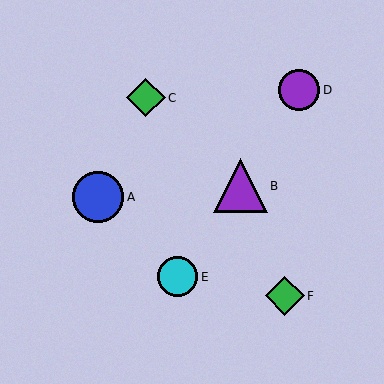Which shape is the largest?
The purple triangle (labeled B) is the largest.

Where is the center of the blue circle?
The center of the blue circle is at (98, 197).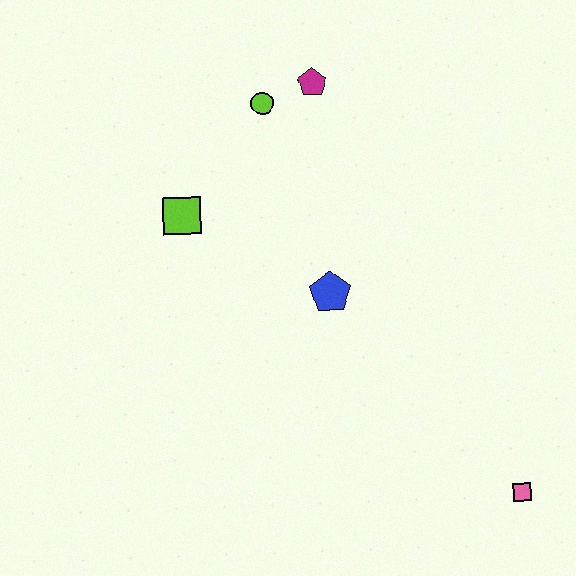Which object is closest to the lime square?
The lime circle is closest to the lime square.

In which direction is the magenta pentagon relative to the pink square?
The magenta pentagon is above the pink square.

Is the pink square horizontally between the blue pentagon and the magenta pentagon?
No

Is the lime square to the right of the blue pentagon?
No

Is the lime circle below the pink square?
No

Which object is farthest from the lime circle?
The pink square is farthest from the lime circle.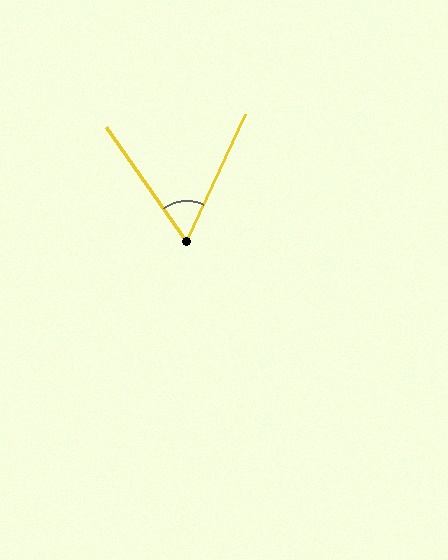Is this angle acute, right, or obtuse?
It is acute.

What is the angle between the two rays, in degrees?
Approximately 60 degrees.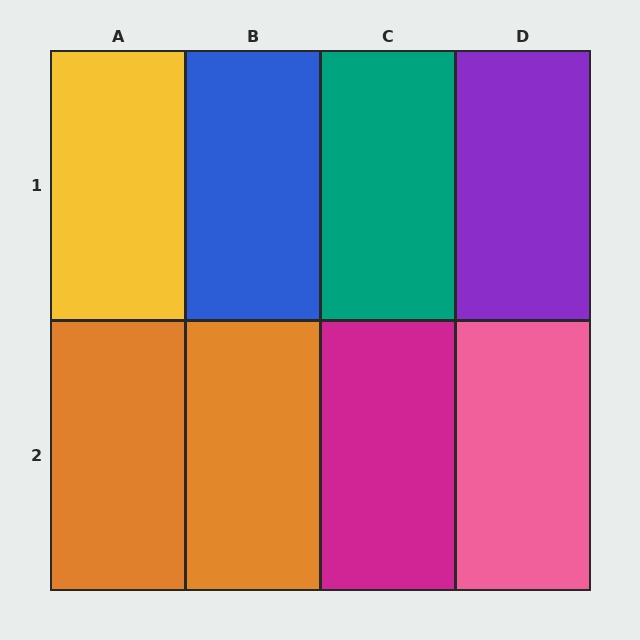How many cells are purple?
1 cell is purple.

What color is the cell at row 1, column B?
Blue.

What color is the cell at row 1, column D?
Purple.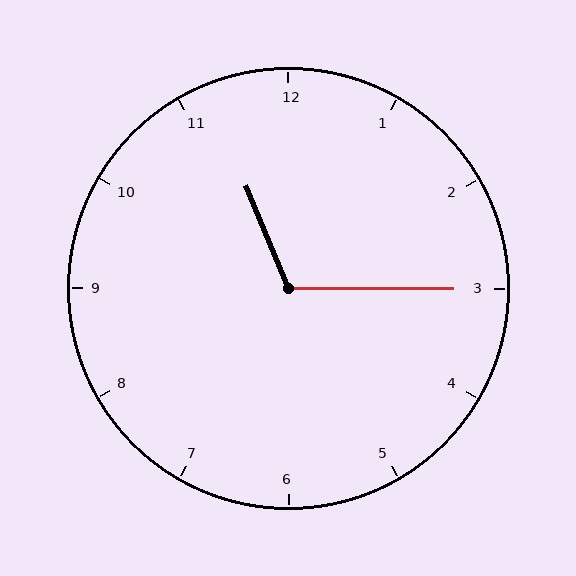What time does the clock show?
11:15.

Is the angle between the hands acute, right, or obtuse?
It is obtuse.